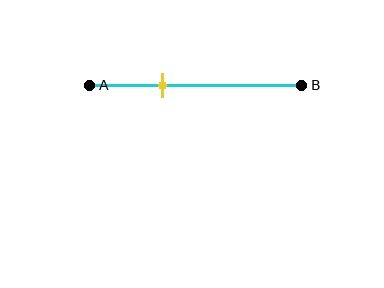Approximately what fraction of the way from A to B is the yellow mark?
The yellow mark is approximately 35% of the way from A to B.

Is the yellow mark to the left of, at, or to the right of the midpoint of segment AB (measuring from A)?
The yellow mark is to the left of the midpoint of segment AB.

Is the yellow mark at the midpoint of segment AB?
No, the mark is at about 35% from A, not at the 50% midpoint.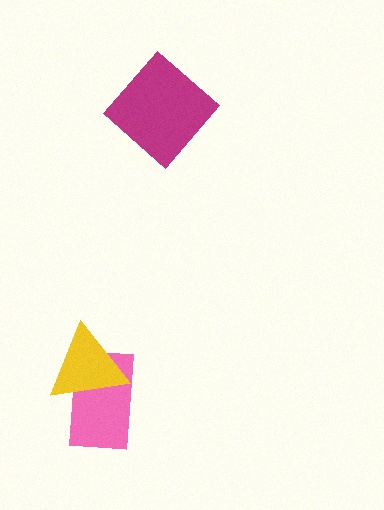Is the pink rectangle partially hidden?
Yes, it is partially covered by another shape.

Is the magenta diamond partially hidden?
No, no other shape covers it.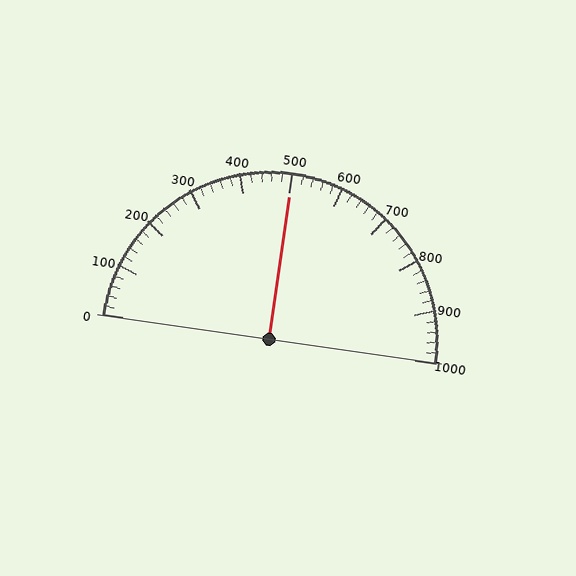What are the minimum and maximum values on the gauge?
The gauge ranges from 0 to 1000.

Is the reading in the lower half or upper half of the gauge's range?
The reading is in the upper half of the range (0 to 1000).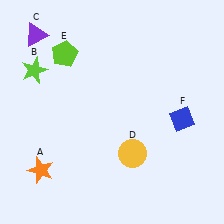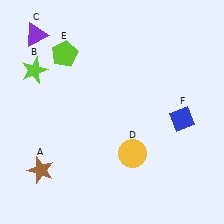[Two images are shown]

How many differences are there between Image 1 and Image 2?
There is 1 difference between the two images.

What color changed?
The star (A) changed from orange in Image 1 to brown in Image 2.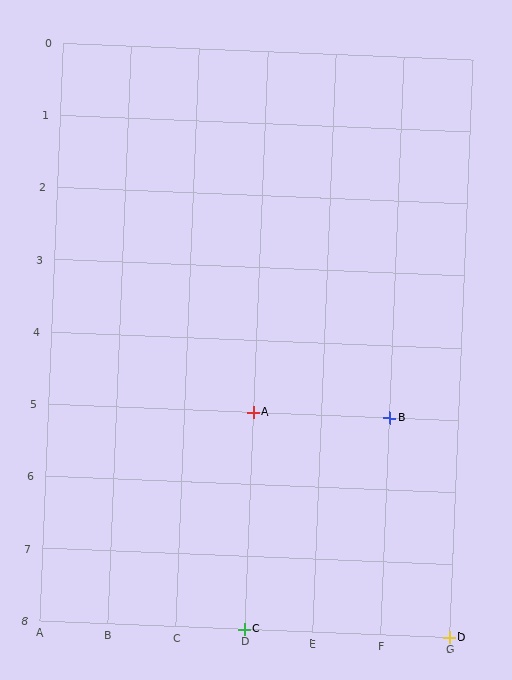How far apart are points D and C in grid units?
Points D and C are 3 columns apart.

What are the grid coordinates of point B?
Point B is at grid coordinates (F, 5).